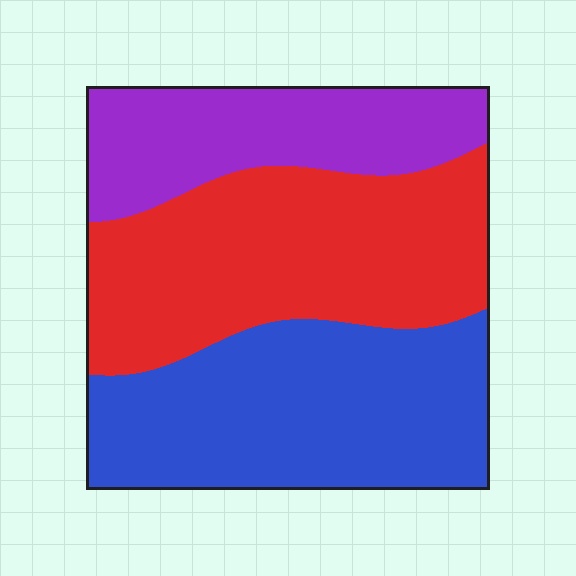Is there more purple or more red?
Red.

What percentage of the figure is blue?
Blue takes up between a third and a half of the figure.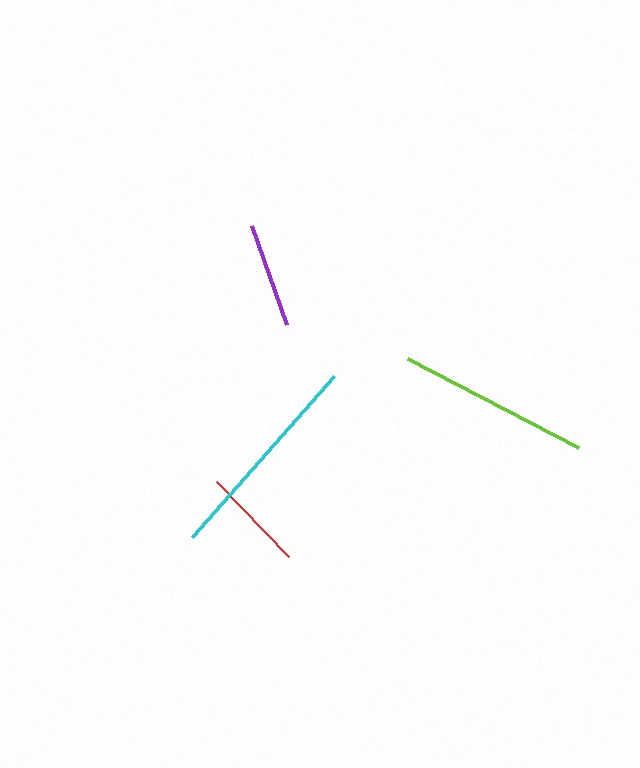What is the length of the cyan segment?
The cyan segment is approximately 215 pixels long.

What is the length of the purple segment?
The purple segment is approximately 105 pixels long.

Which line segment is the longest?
The cyan line is the longest at approximately 215 pixels.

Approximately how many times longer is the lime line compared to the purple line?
The lime line is approximately 1.8 times the length of the purple line.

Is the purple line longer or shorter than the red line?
The purple line is longer than the red line.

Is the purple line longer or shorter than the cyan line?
The cyan line is longer than the purple line.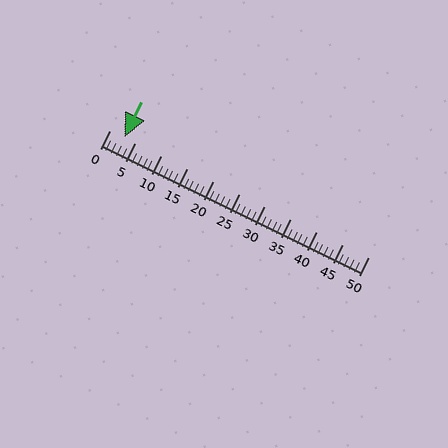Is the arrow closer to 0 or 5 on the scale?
The arrow is closer to 5.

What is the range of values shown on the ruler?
The ruler shows values from 0 to 50.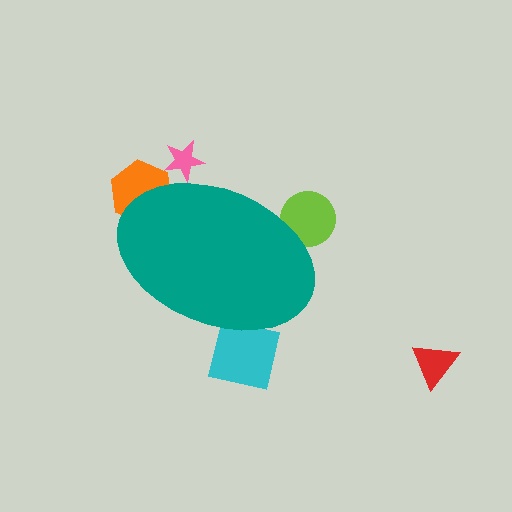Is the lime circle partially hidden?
Yes, the lime circle is partially hidden behind the teal ellipse.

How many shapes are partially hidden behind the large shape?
4 shapes are partially hidden.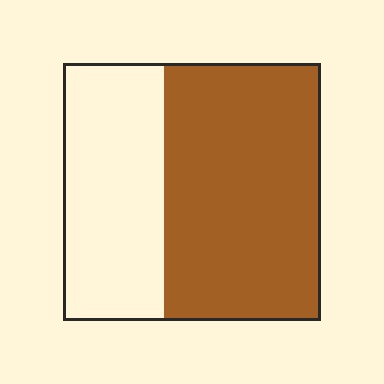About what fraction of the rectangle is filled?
About three fifths (3/5).